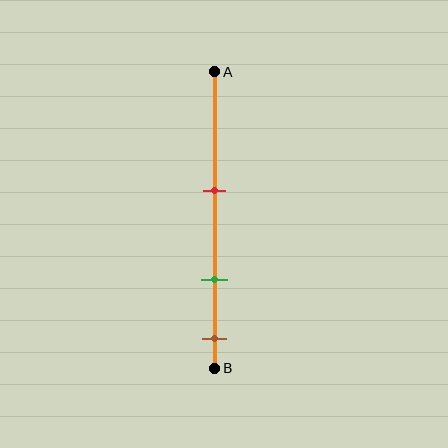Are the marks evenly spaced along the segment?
Yes, the marks are approximately evenly spaced.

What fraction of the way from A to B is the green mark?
The green mark is approximately 70% (0.7) of the way from A to B.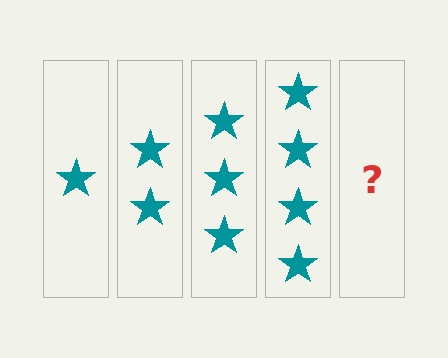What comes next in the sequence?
The next element should be 5 stars.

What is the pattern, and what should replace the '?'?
The pattern is that each step adds one more star. The '?' should be 5 stars.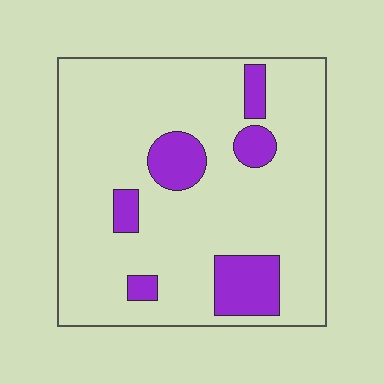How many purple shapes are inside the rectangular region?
6.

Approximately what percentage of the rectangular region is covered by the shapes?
Approximately 15%.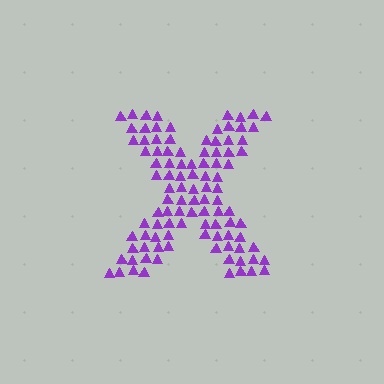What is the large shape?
The large shape is the letter X.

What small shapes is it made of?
It is made of small triangles.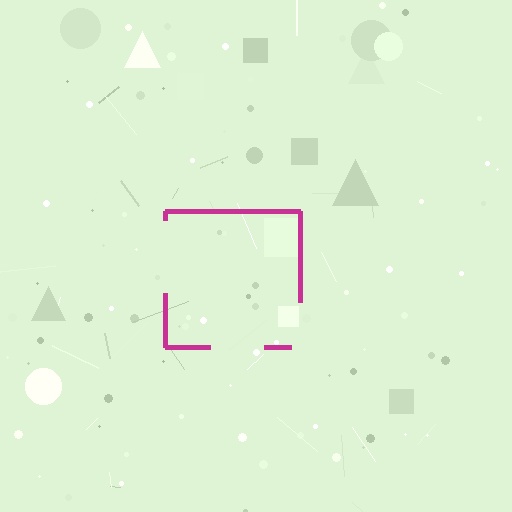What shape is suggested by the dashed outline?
The dashed outline suggests a square.